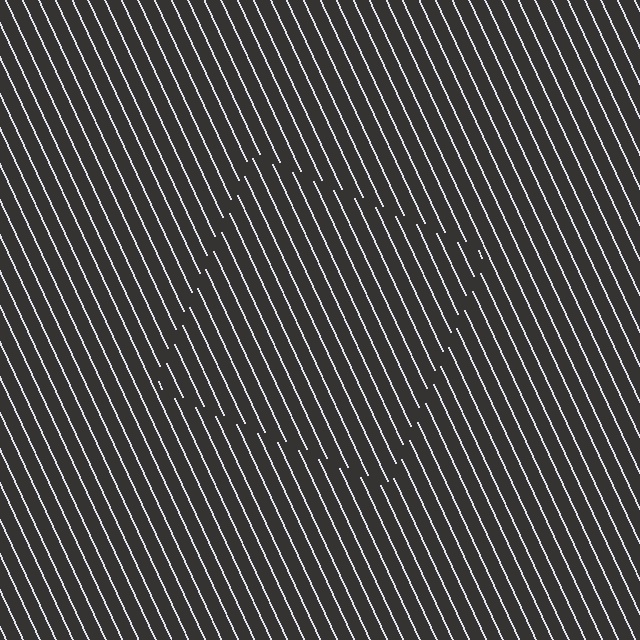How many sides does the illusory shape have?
4 sides — the line-ends trace a square.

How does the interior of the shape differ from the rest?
The interior of the shape contains the same grating, shifted by half a period — the contour is defined by the phase discontinuity where line-ends from the inner and outer gratings abut.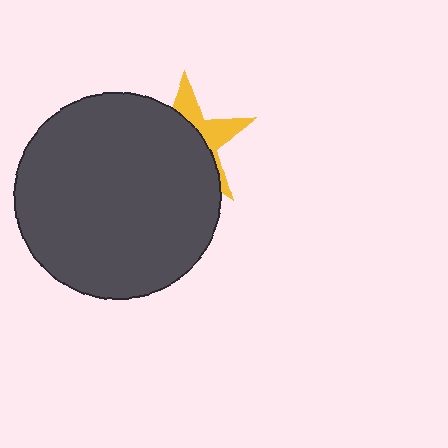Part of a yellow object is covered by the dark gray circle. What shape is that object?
It is a star.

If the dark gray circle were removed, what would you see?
You would see the complete yellow star.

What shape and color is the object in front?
The object in front is a dark gray circle.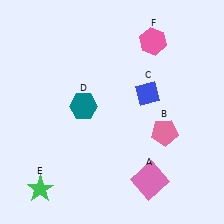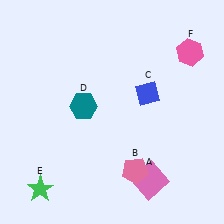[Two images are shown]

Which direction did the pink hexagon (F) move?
The pink hexagon (F) moved right.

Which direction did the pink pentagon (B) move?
The pink pentagon (B) moved down.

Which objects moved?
The objects that moved are: the pink pentagon (B), the pink hexagon (F).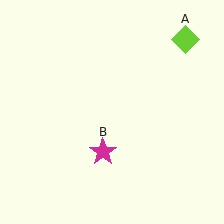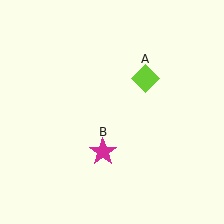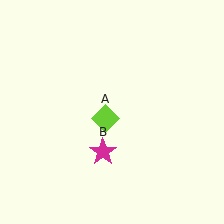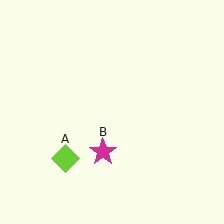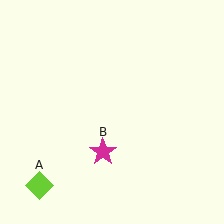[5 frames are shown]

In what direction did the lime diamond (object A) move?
The lime diamond (object A) moved down and to the left.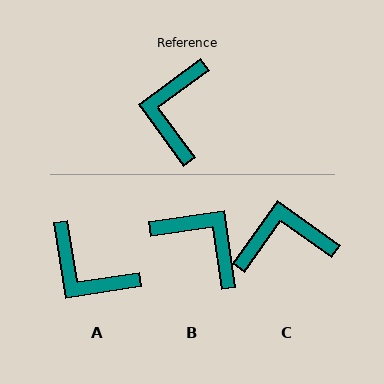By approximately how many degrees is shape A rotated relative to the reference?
Approximately 63 degrees counter-clockwise.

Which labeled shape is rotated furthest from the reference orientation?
B, about 118 degrees away.